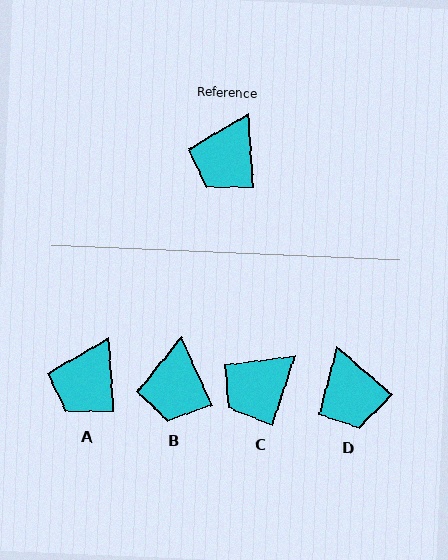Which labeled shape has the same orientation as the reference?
A.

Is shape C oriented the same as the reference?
No, it is off by about 22 degrees.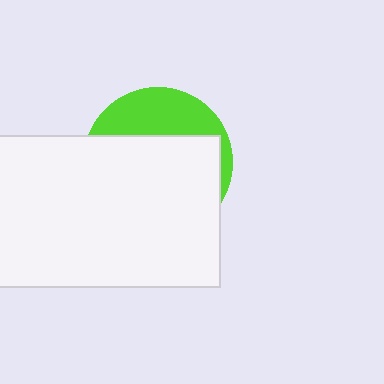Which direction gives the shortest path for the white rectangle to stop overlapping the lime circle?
Moving down gives the shortest separation.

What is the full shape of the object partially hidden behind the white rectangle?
The partially hidden object is a lime circle.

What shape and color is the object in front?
The object in front is a white rectangle.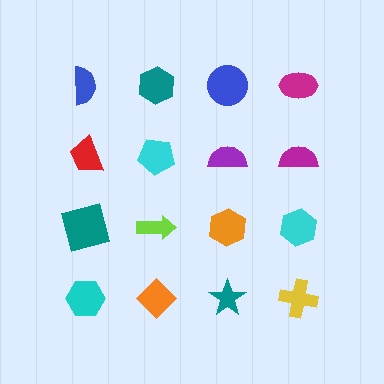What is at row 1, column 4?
A magenta ellipse.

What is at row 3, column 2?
A lime arrow.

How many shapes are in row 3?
4 shapes.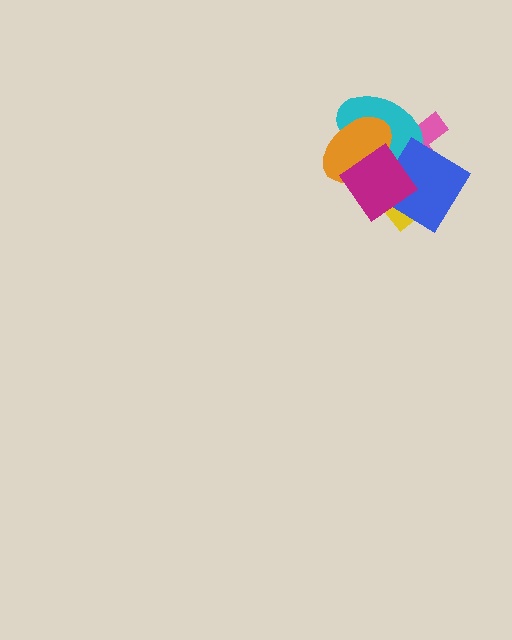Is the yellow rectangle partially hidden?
Yes, it is partially covered by another shape.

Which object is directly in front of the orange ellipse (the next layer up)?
The blue diamond is directly in front of the orange ellipse.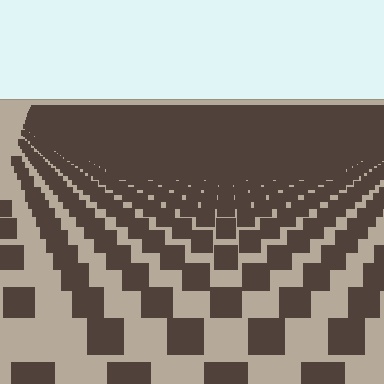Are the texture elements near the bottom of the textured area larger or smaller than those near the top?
Larger. Near the bottom, elements are closer to the viewer and appear at a bigger on-screen size.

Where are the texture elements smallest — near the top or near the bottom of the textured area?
Near the top.